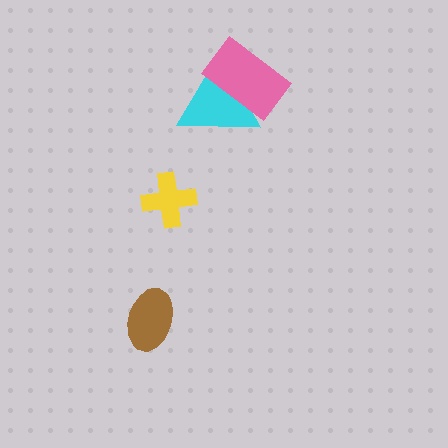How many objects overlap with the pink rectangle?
1 object overlaps with the pink rectangle.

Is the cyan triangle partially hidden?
Yes, it is partially covered by another shape.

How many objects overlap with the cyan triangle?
1 object overlaps with the cyan triangle.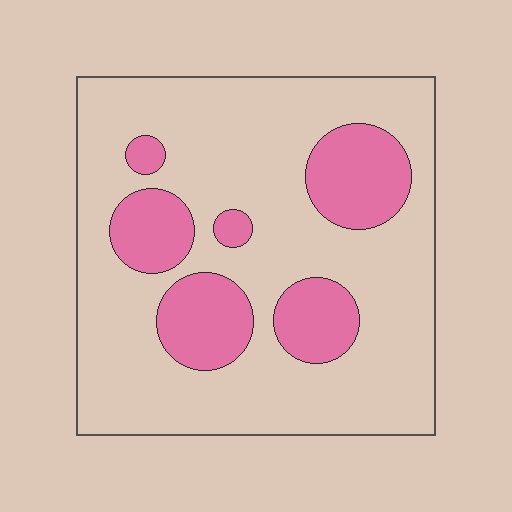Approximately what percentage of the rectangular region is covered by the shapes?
Approximately 25%.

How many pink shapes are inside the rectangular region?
6.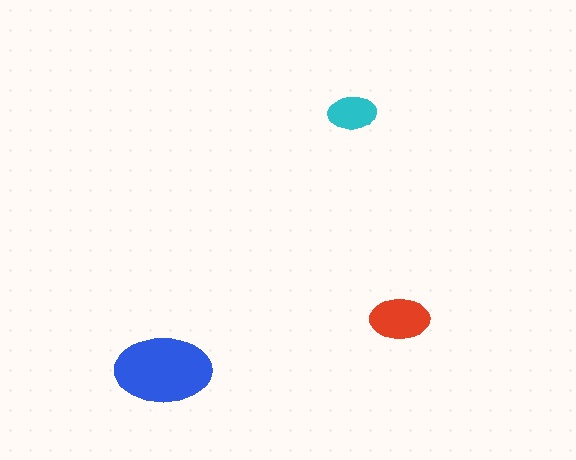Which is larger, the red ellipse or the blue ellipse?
The blue one.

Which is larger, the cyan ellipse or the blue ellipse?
The blue one.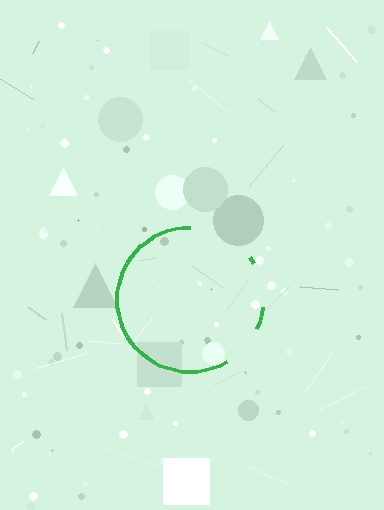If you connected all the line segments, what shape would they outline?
They would outline a circle.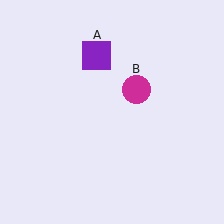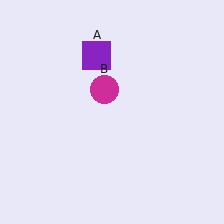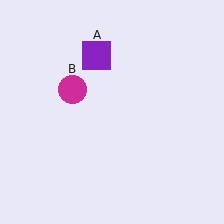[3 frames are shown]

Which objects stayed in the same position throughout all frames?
Purple square (object A) remained stationary.